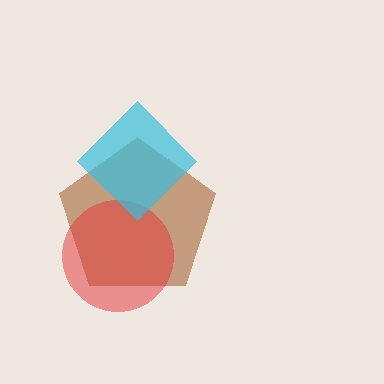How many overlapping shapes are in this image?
There are 3 overlapping shapes in the image.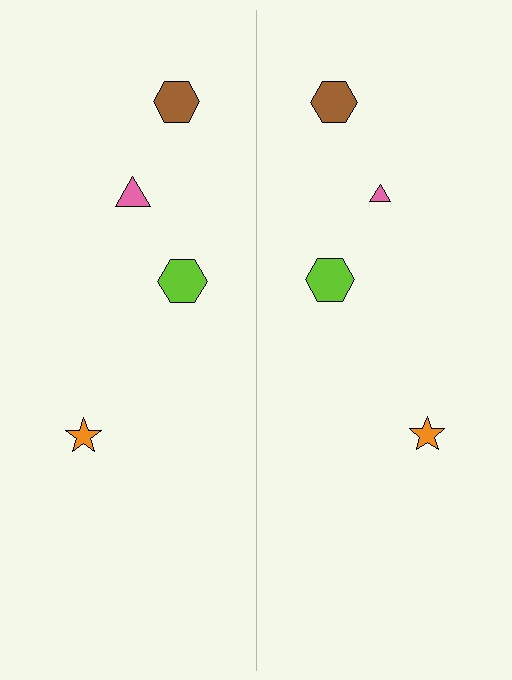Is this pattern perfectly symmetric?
No, the pattern is not perfectly symmetric. The pink triangle on the right side has a different size than its mirror counterpart.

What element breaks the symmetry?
The pink triangle on the right side has a different size than its mirror counterpart.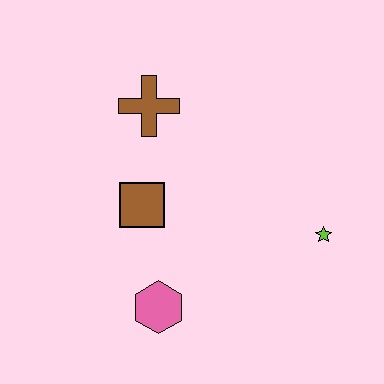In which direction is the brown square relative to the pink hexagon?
The brown square is above the pink hexagon.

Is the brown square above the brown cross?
No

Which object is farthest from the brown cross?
The lime star is farthest from the brown cross.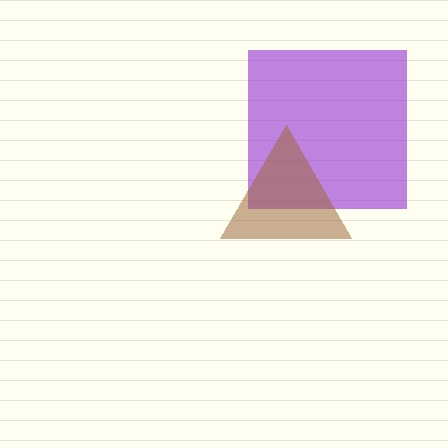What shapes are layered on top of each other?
The layered shapes are: a purple square, a brown triangle.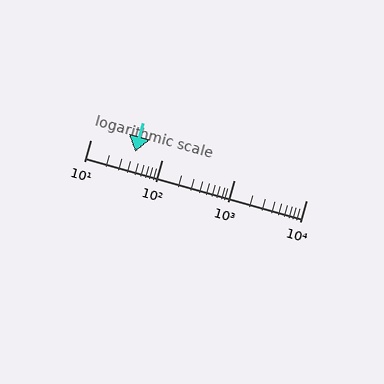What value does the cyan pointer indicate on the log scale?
The pointer indicates approximately 42.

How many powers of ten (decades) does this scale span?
The scale spans 3 decades, from 10 to 10000.